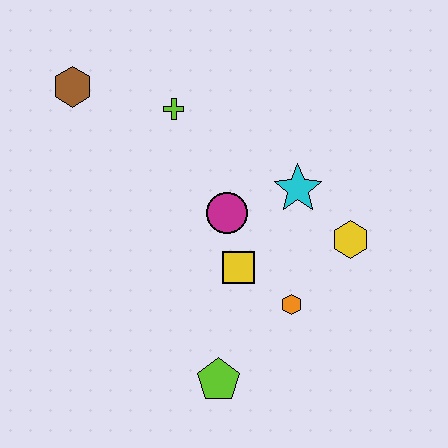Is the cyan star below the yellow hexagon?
No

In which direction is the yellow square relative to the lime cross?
The yellow square is below the lime cross.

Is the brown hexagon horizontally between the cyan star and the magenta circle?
No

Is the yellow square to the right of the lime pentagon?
Yes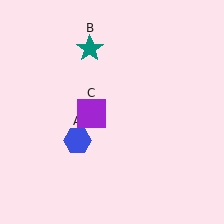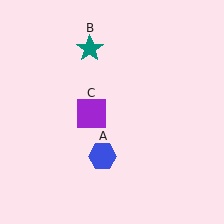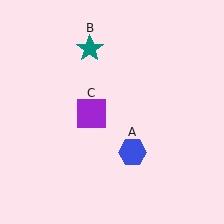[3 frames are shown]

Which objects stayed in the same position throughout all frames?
Teal star (object B) and purple square (object C) remained stationary.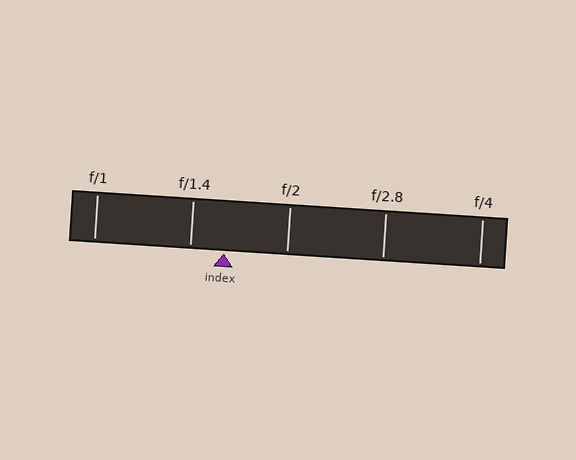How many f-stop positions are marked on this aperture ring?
There are 5 f-stop positions marked.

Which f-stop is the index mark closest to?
The index mark is closest to f/1.4.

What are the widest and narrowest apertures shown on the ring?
The widest aperture shown is f/1 and the narrowest is f/4.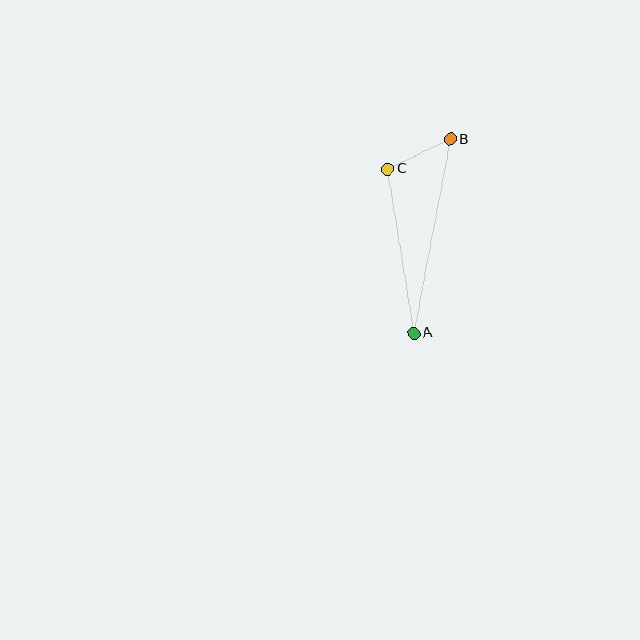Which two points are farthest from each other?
Points A and B are farthest from each other.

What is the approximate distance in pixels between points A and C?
The distance between A and C is approximately 166 pixels.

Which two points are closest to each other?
Points B and C are closest to each other.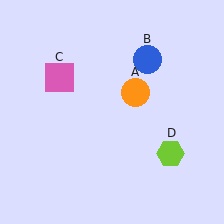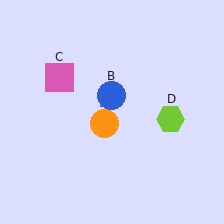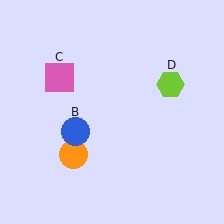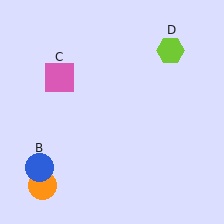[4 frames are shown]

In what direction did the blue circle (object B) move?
The blue circle (object B) moved down and to the left.